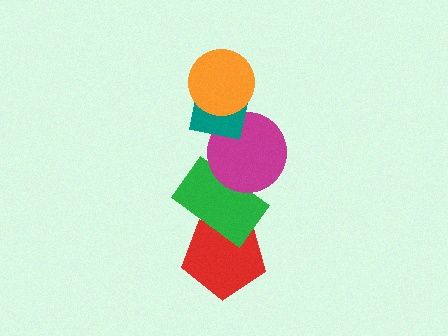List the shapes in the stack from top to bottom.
From top to bottom: the orange circle, the teal square, the magenta circle, the green rectangle, the red pentagon.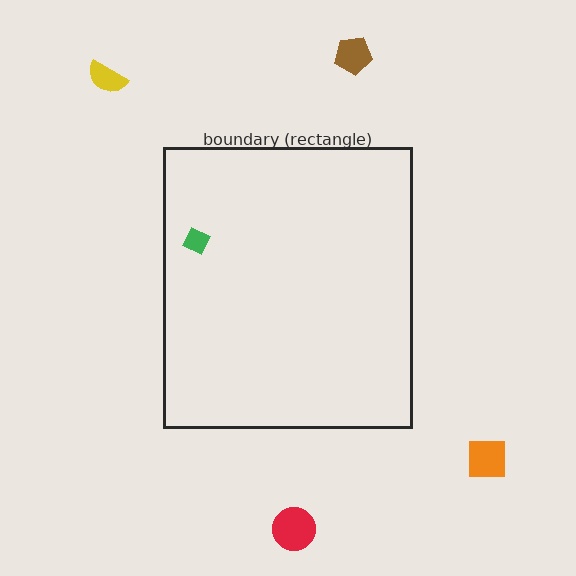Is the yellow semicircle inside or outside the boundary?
Outside.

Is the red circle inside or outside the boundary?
Outside.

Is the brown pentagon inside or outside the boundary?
Outside.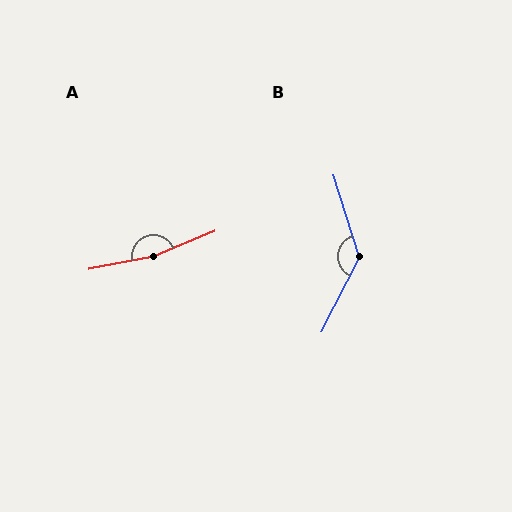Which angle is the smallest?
B, at approximately 136 degrees.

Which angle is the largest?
A, at approximately 169 degrees.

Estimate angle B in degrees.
Approximately 136 degrees.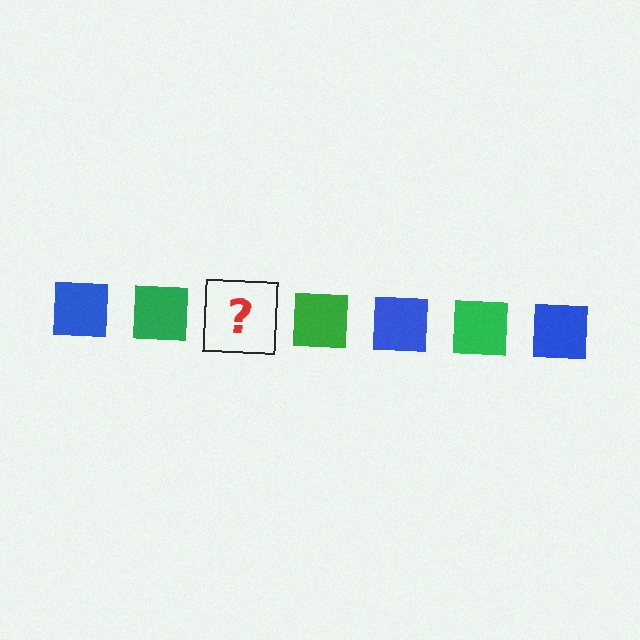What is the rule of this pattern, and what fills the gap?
The rule is that the pattern cycles through blue, green squares. The gap should be filled with a blue square.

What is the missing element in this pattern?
The missing element is a blue square.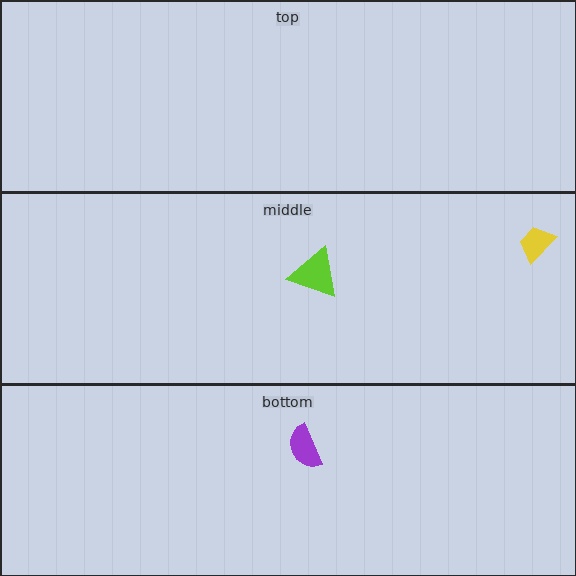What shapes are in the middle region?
The lime triangle, the yellow trapezoid.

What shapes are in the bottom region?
The purple semicircle.